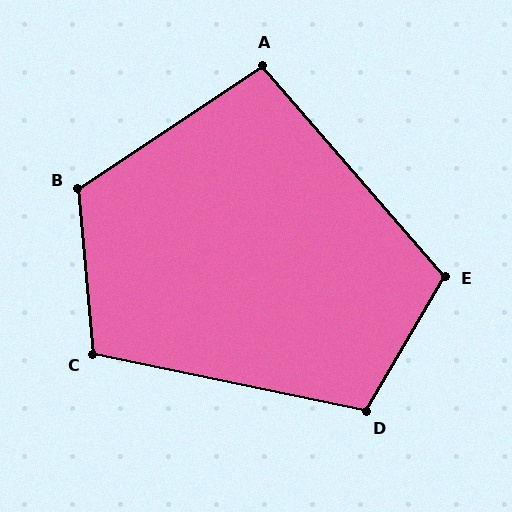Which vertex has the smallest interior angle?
A, at approximately 97 degrees.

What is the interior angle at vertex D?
Approximately 109 degrees (obtuse).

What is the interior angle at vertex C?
Approximately 107 degrees (obtuse).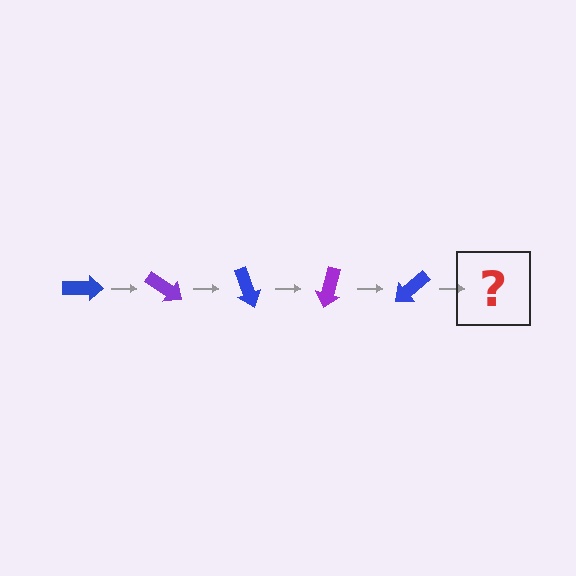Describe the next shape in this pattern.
It should be a purple arrow, rotated 175 degrees from the start.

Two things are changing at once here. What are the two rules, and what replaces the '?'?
The two rules are that it rotates 35 degrees each step and the color cycles through blue and purple. The '?' should be a purple arrow, rotated 175 degrees from the start.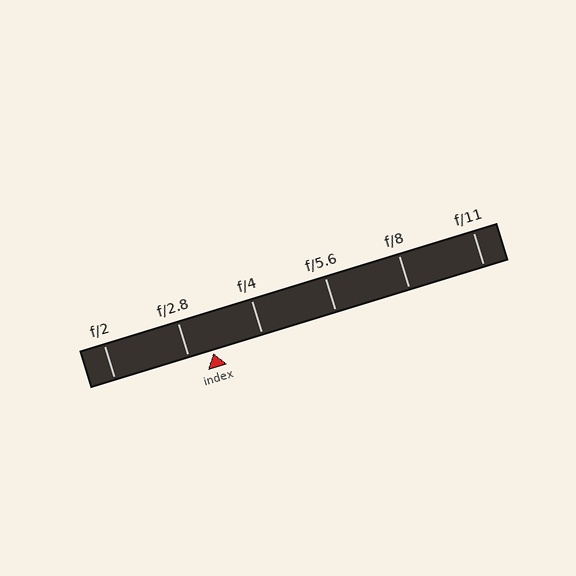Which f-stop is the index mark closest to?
The index mark is closest to f/2.8.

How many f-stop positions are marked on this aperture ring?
There are 6 f-stop positions marked.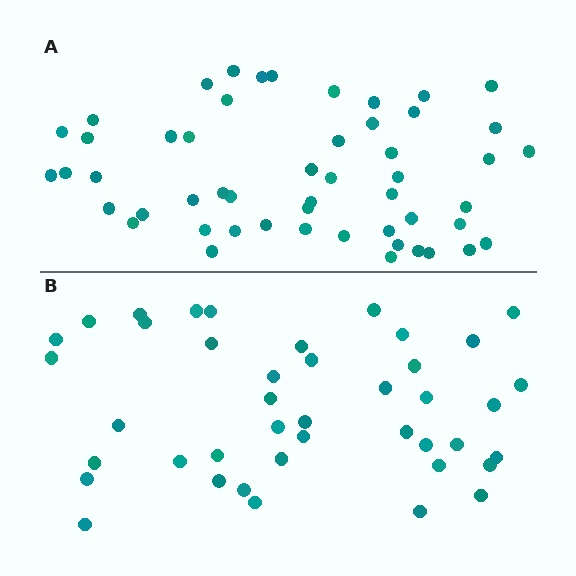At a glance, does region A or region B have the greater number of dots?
Region A (the top region) has more dots.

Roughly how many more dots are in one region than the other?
Region A has roughly 10 or so more dots than region B.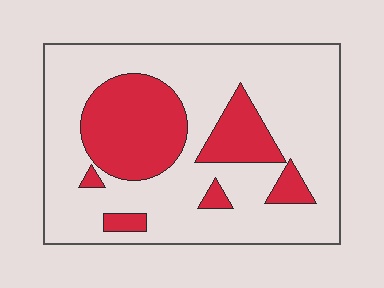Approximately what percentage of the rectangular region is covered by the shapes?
Approximately 25%.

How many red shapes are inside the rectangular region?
6.